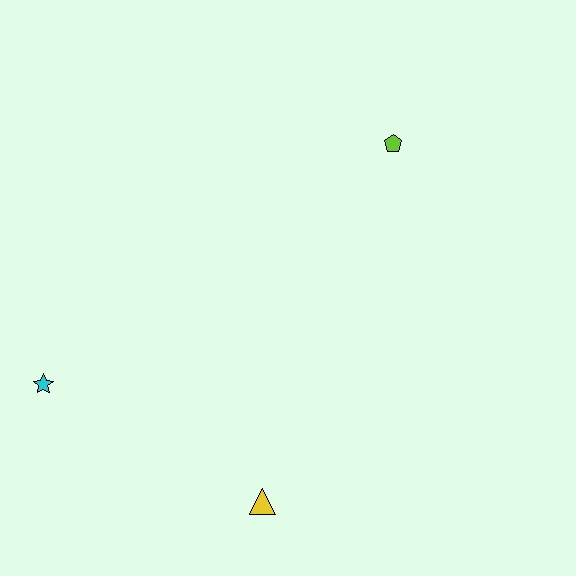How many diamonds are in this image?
There are no diamonds.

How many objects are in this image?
There are 3 objects.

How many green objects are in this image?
There are no green objects.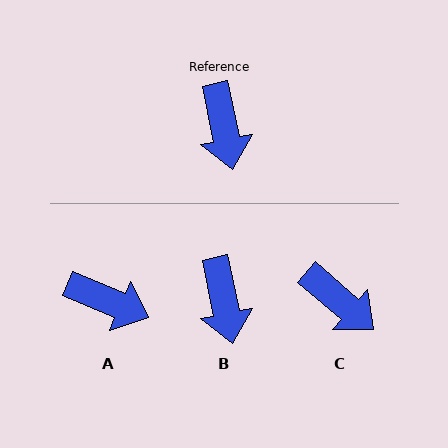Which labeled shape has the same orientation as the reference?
B.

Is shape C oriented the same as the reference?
No, it is off by about 38 degrees.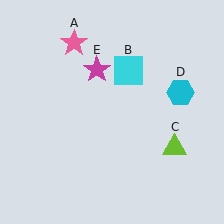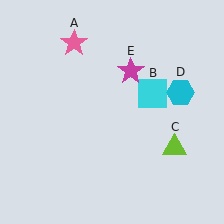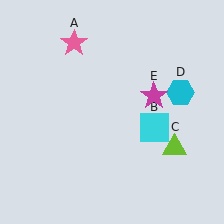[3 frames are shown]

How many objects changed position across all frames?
2 objects changed position: cyan square (object B), magenta star (object E).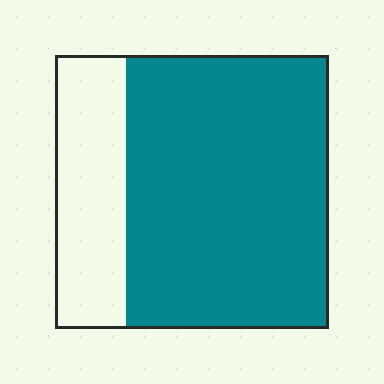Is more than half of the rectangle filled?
Yes.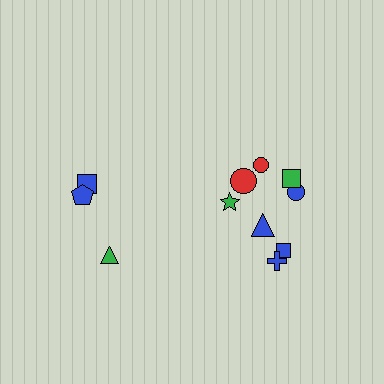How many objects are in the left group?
There are 3 objects.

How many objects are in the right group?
There are 8 objects.